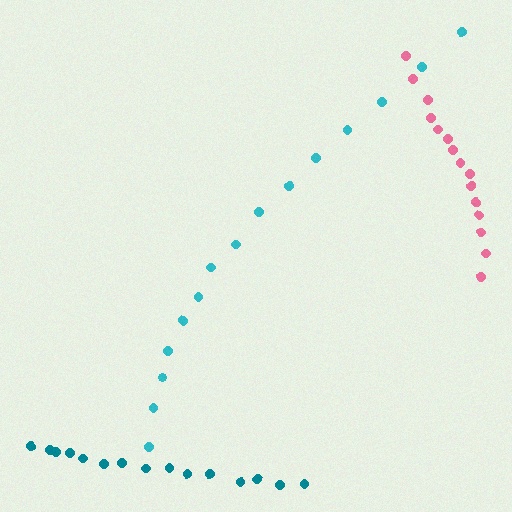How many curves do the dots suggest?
There are 3 distinct paths.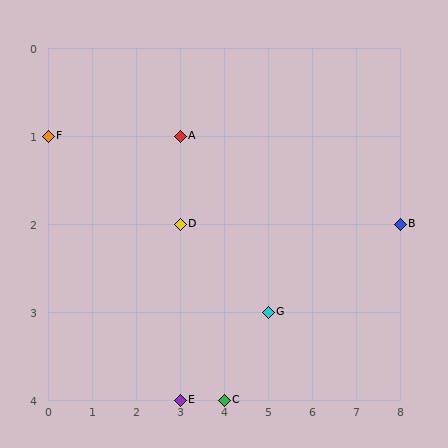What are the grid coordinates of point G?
Point G is at grid coordinates (5, 3).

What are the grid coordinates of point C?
Point C is at grid coordinates (4, 4).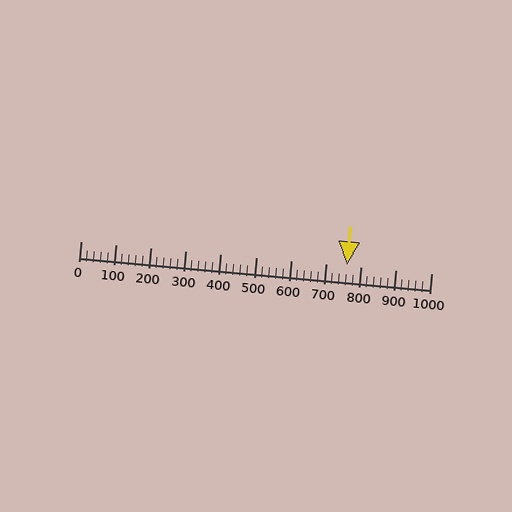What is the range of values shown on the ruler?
The ruler shows values from 0 to 1000.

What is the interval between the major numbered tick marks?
The major tick marks are spaced 100 units apart.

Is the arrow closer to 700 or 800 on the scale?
The arrow is closer to 800.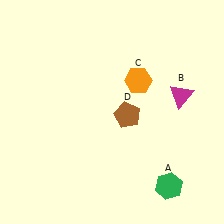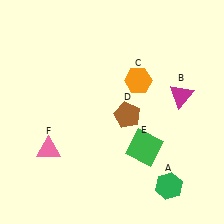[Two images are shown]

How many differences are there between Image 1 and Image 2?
There are 2 differences between the two images.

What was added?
A green square (E), a pink triangle (F) were added in Image 2.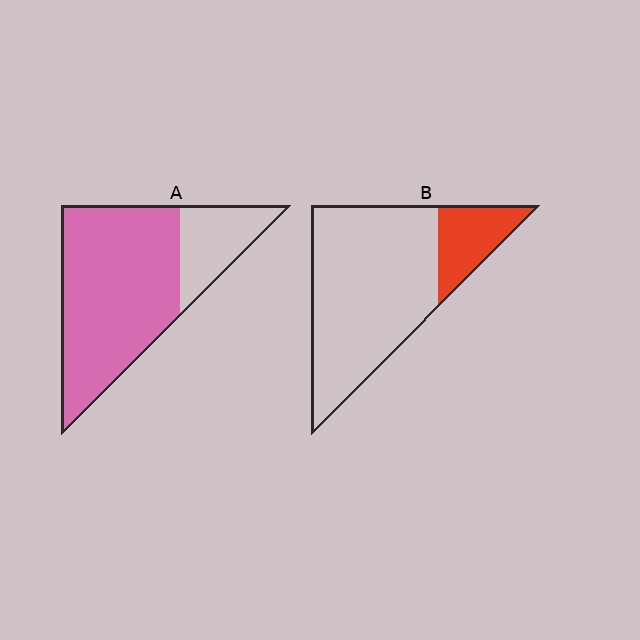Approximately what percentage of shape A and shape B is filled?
A is approximately 75% and B is approximately 20%.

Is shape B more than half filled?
No.